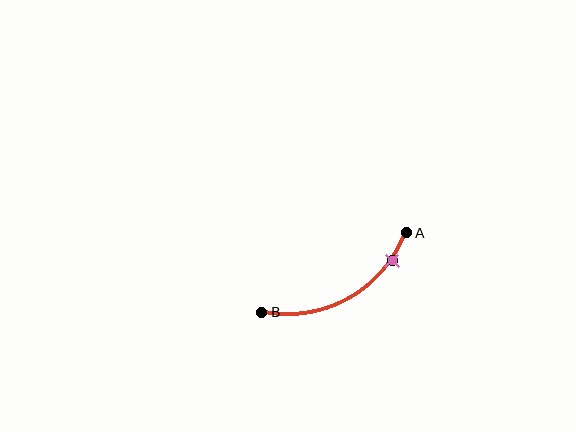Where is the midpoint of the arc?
The arc midpoint is the point on the curve farthest from the straight line joining A and B. It sits below that line.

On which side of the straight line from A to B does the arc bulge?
The arc bulges below the straight line connecting A and B.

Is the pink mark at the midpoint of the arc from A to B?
No. The pink mark lies on the arc but is closer to endpoint A. The arc midpoint would be at the point on the curve equidistant along the arc from both A and B.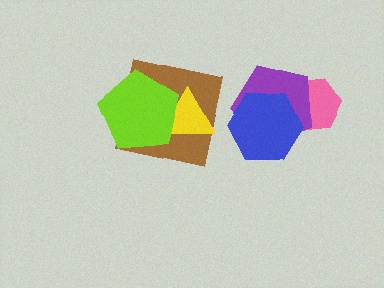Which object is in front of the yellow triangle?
The lime pentagon is in front of the yellow triangle.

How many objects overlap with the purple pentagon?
2 objects overlap with the purple pentagon.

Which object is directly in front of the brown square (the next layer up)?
The yellow triangle is directly in front of the brown square.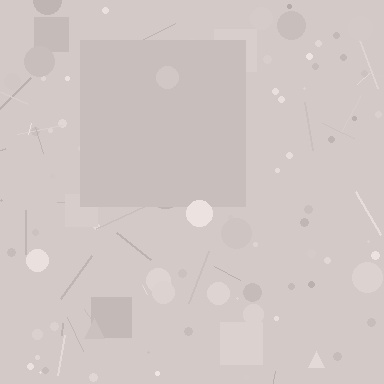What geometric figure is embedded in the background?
A square is embedded in the background.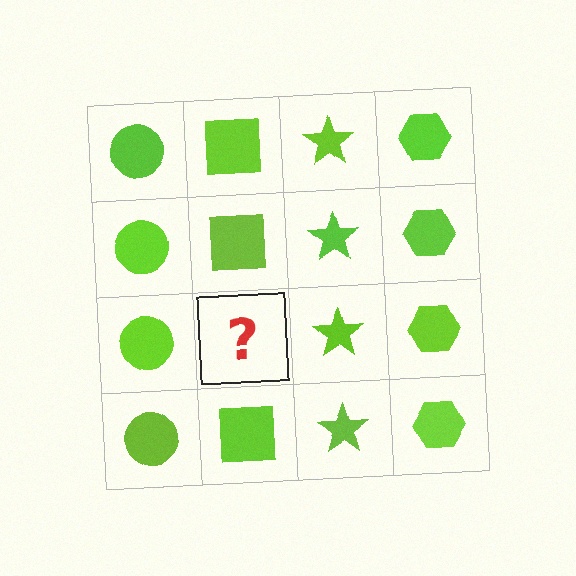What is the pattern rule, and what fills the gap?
The rule is that each column has a consistent shape. The gap should be filled with a lime square.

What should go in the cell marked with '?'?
The missing cell should contain a lime square.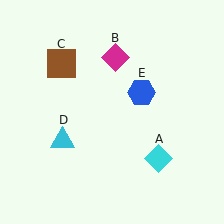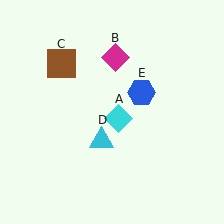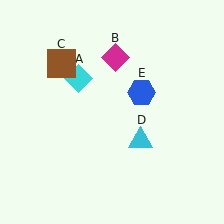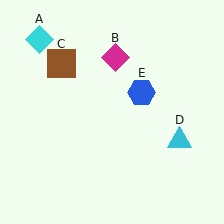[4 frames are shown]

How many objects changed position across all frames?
2 objects changed position: cyan diamond (object A), cyan triangle (object D).